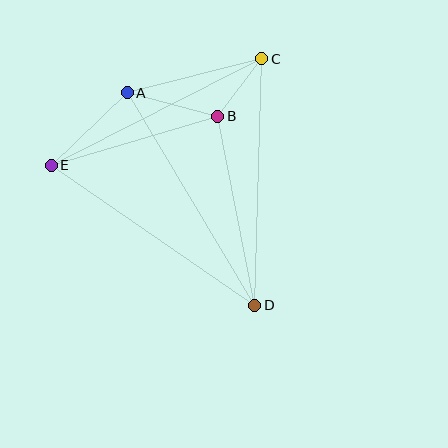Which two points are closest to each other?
Points B and C are closest to each other.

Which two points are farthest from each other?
Points A and D are farthest from each other.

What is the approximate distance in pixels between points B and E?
The distance between B and E is approximately 173 pixels.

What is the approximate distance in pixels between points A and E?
The distance between A and E is approximately 105 pixels.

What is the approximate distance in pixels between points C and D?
The distance between C and D is approximately 247 pixels.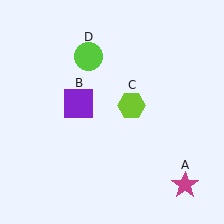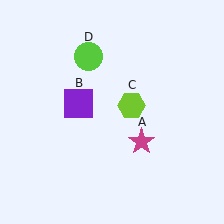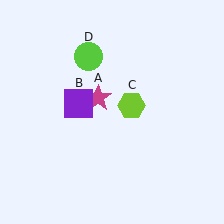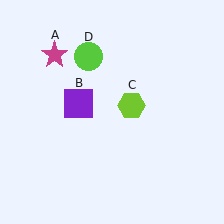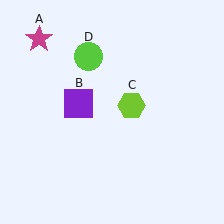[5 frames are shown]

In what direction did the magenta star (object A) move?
The magenta star (object A) moved up and to the left.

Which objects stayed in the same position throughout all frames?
Purple square (object B) and lime hexagon (object C) and lime circle (object D) remained stationary.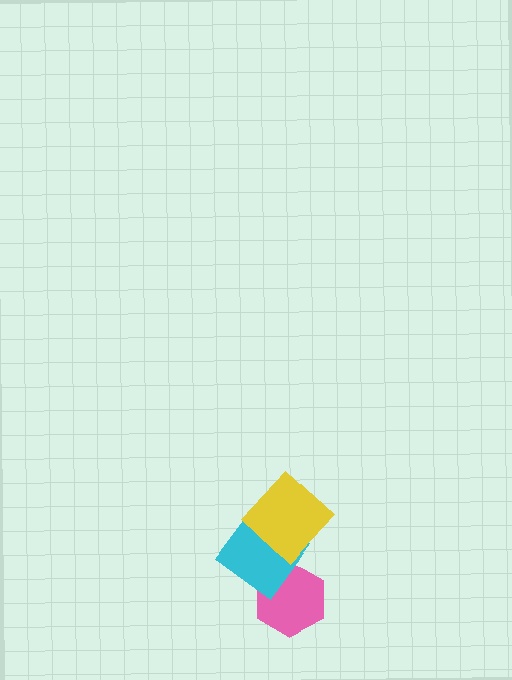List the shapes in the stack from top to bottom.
From top to bottom: the yellow diamond, the cyan diamond, the pink hexagon.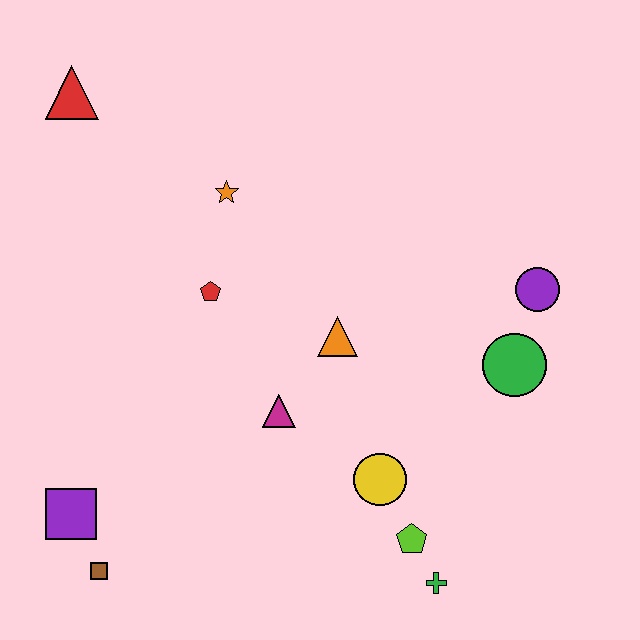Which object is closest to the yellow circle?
The lime pentagon is closest to the yellow circle.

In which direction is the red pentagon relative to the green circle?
The red pentagon is to the left of the green circle.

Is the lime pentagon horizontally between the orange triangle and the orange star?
No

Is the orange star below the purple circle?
No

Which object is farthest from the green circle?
The red triangle is farthest from the green circle.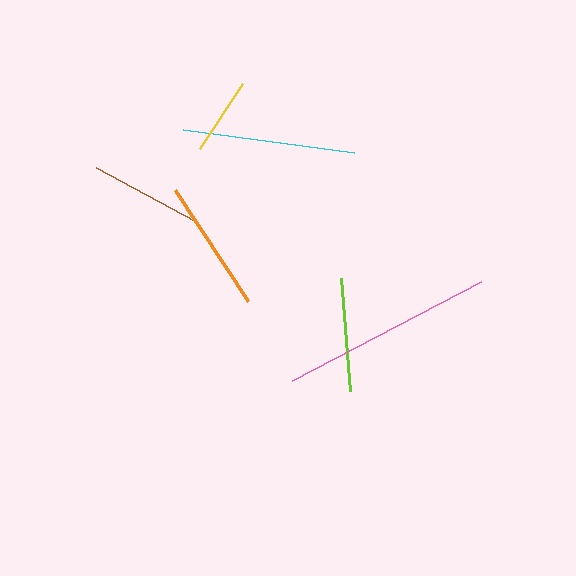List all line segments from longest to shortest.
From longest to shortest: pink, cyan, orange, brown, lime, yellow.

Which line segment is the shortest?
The yellow line is the shortest at approximately 78 pixels.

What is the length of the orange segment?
The orange segment is approximately 133 pixels long.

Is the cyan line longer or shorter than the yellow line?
The cyan line is longer than the yellow line.